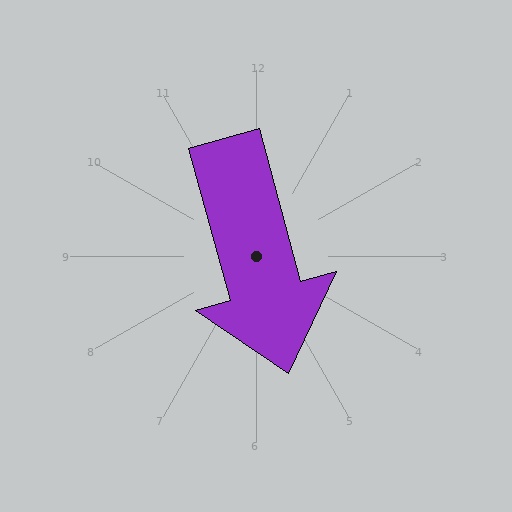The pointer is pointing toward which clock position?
Roughly 5 o'clock.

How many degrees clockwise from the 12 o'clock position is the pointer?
Approximately 165 degrees.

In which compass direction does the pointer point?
South.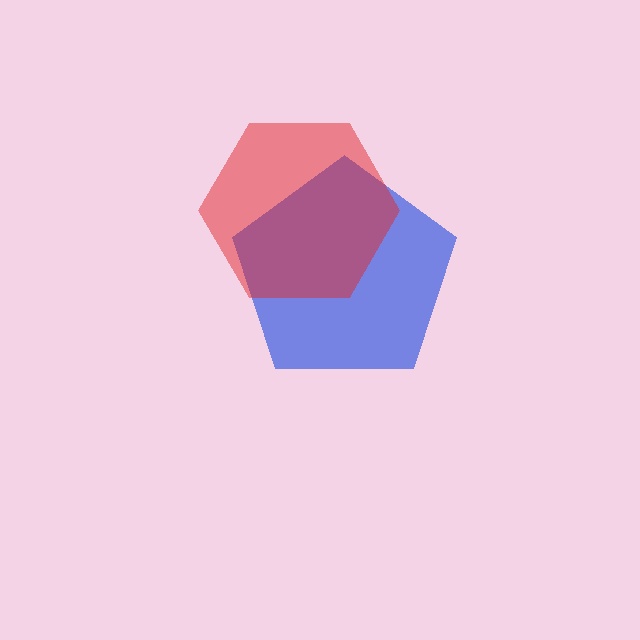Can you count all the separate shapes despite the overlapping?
Yes, there are 2 separate shapes.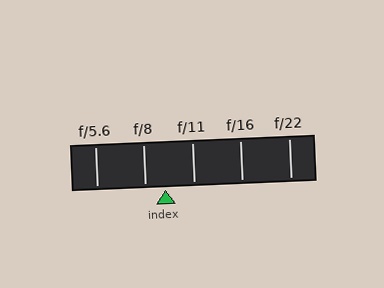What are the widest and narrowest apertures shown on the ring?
The widest aperture shown is f/5.6 and the narrowest is f/22.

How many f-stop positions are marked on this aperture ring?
There are 5 f-stop positions marked.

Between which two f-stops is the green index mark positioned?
The index mark is between f/8 and f/11.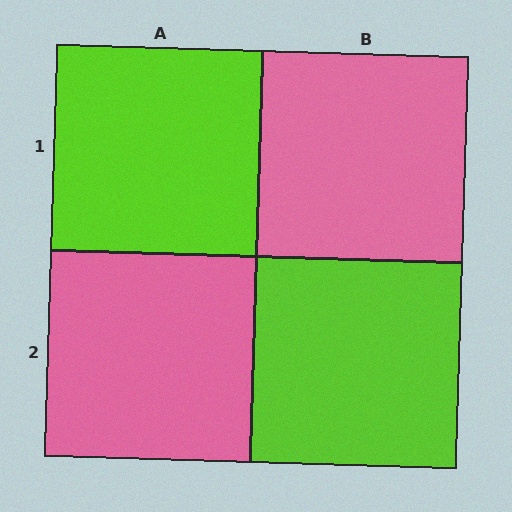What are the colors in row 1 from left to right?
Lime, pink.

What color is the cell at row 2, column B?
Lime.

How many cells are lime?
2 cells are lime.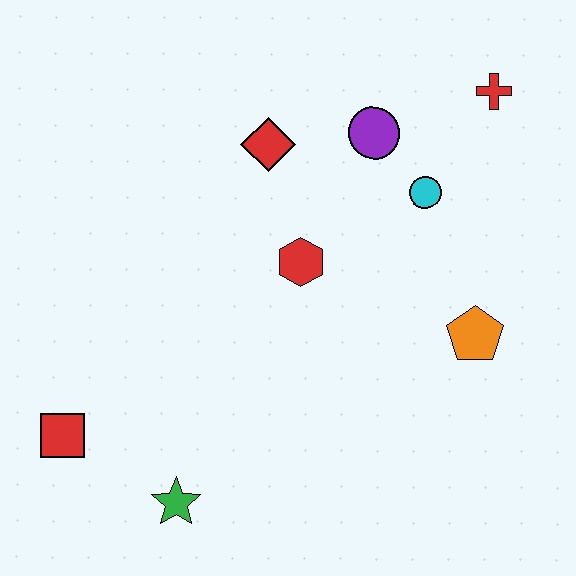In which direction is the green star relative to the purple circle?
The green star is below the purple circle.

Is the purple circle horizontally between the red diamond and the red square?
No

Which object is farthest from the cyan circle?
The red square is farthest from the cyan circle.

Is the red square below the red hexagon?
Yes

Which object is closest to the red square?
The green star is closest to the red square.